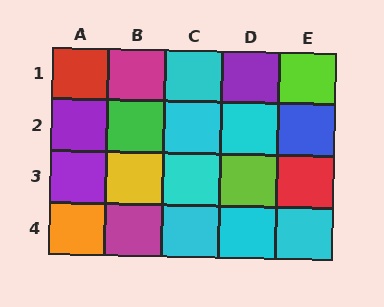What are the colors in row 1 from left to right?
Red, magenta, cyan, purple, lime.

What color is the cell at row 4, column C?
Cyan.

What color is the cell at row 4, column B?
Magenta.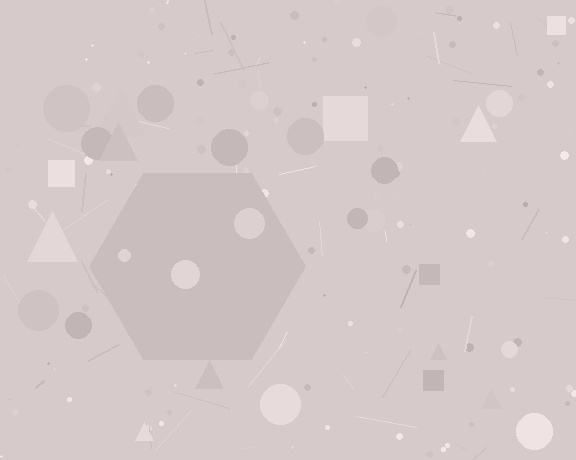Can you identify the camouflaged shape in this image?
The camouflaged shape is a hexagon.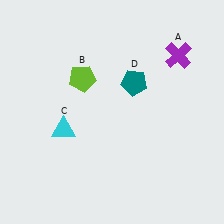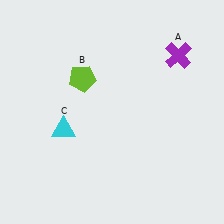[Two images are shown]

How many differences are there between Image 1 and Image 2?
There is 1 difference between the two images.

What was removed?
The teal pentagon (D) was removed in Image 2.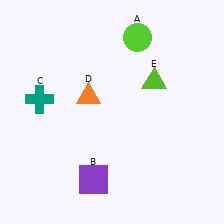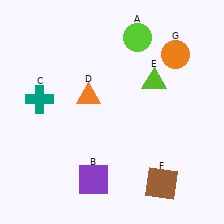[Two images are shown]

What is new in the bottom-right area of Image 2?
A brown square (F) was added in the bottom-right area of Image 2.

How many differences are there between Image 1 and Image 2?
There are 2 differences between the two images.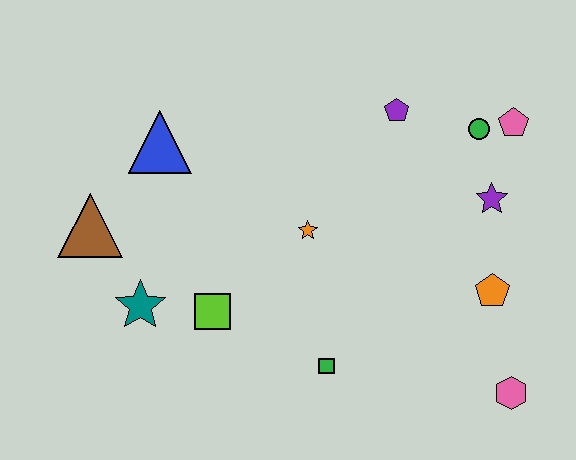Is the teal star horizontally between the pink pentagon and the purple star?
No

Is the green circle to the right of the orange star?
Yes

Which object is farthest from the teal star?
The pink pentagon is farthest from the teal star.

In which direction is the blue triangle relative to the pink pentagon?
The blue triangle is to the left of the pink pentagon.